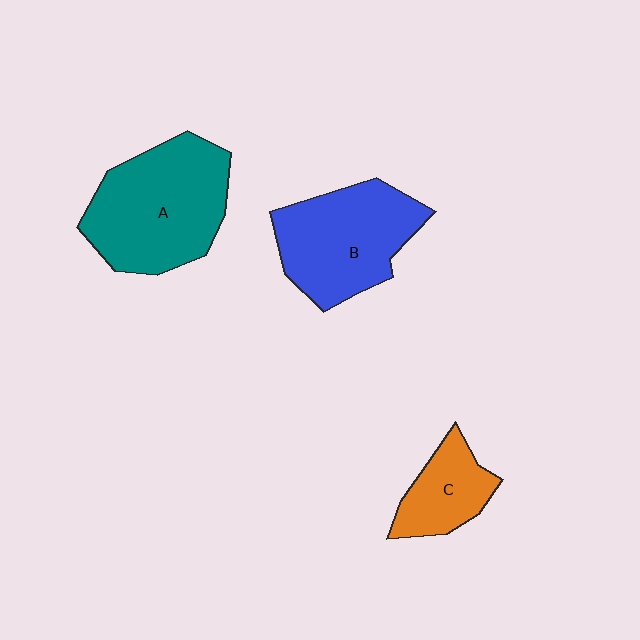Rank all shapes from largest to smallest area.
From largest to smallest: A (teal), B (blue), C (orange).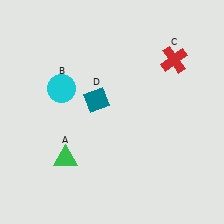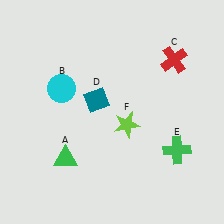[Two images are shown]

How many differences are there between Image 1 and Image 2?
There are 2 differences between the two images.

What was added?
A green cross (E), a lime star (F) were added in Image 2.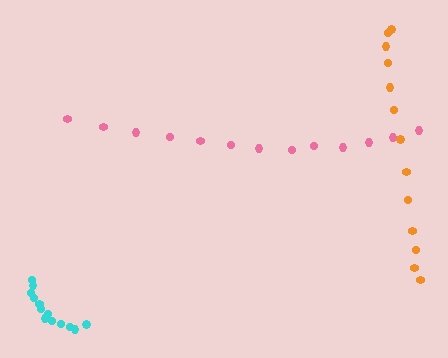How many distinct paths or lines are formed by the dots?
There are 3 distinct paths.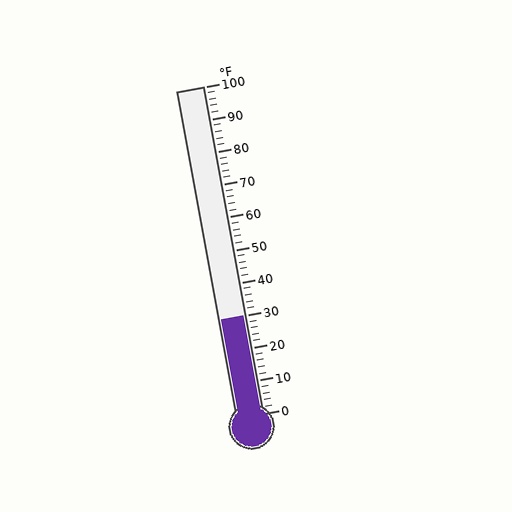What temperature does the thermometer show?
The thermometer shows approximately 30°F.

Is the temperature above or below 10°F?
The temperature is above 10°F.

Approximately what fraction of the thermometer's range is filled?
The thermometer is filled to approximately 30% of its range.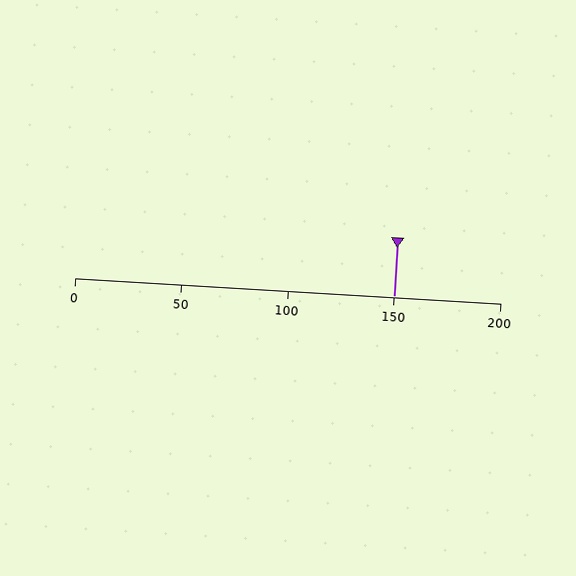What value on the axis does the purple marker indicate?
The marker indicates approximately 150.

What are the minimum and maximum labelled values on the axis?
The axis runs from 0 to 200.